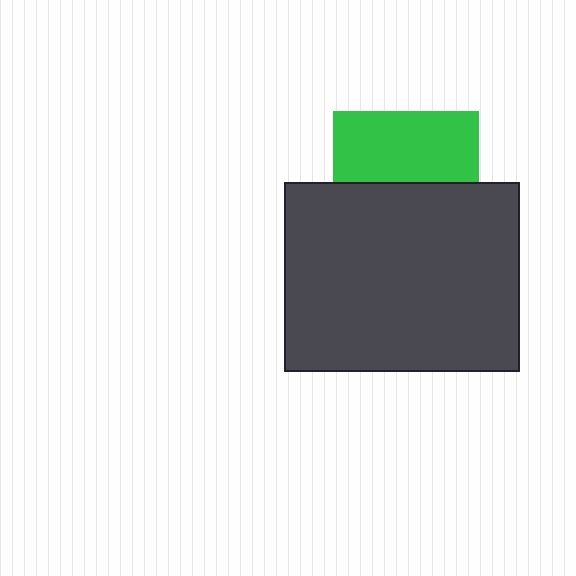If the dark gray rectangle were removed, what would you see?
You would see the complete green square.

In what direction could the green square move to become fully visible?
The green square could move up. That would shift it out from behind the dark gray rectangle entirely.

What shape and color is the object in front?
The object in front is a dark gray rectangle.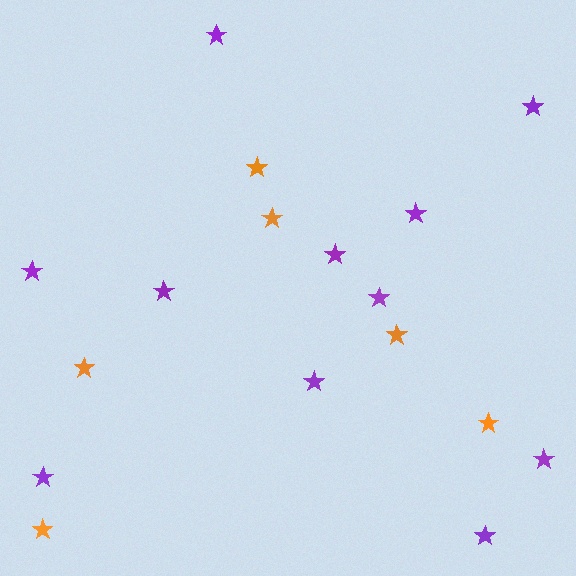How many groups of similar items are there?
There are 2 groups: one group of orange stars (6) and one group of purple stars (11).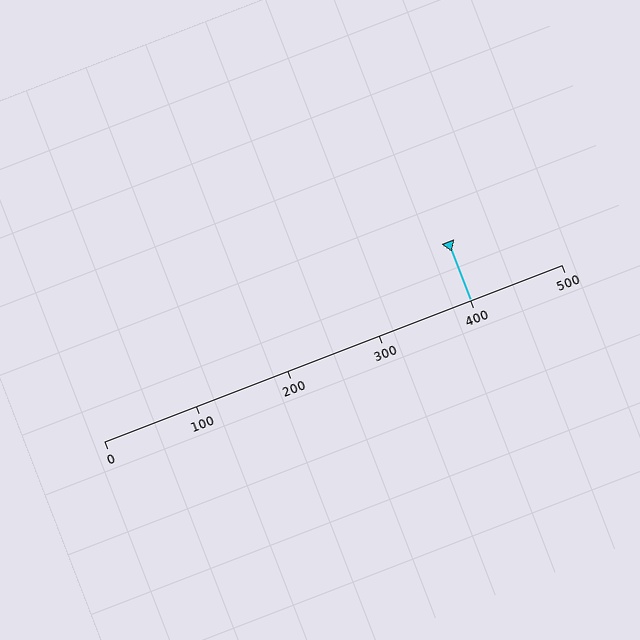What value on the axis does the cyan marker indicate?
The marker indicates approximately 400.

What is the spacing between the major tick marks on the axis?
The major ticks are spaced 100 apart.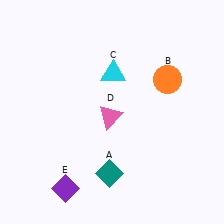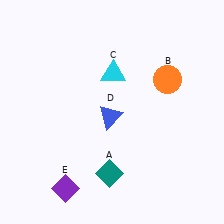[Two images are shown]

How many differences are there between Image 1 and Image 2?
There is 1 difference between the two images.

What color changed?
The triangle (D) changed from pink in Image 1 to blue in Image 2.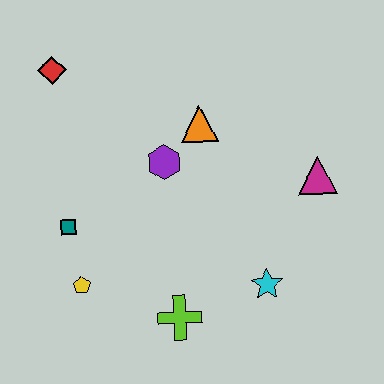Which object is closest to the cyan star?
The lime cross is closest to the cyan star.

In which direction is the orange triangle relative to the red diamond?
The orange triangle is to the right of the red diamond.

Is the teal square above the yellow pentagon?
Yes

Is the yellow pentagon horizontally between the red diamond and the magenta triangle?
Yes